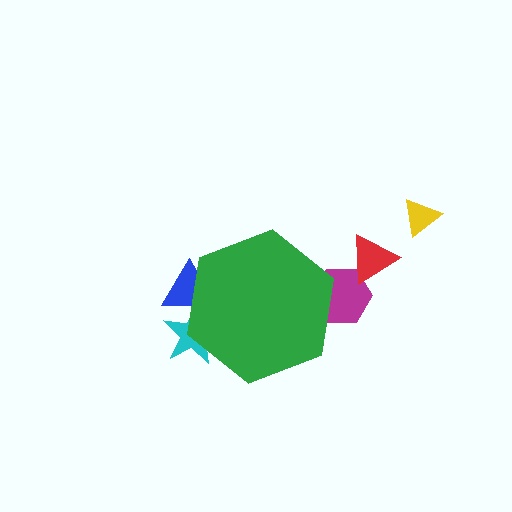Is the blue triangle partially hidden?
Yes, the blue triangle is partially hidden behind the green hexagon.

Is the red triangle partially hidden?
No, the red triangle is fully visible.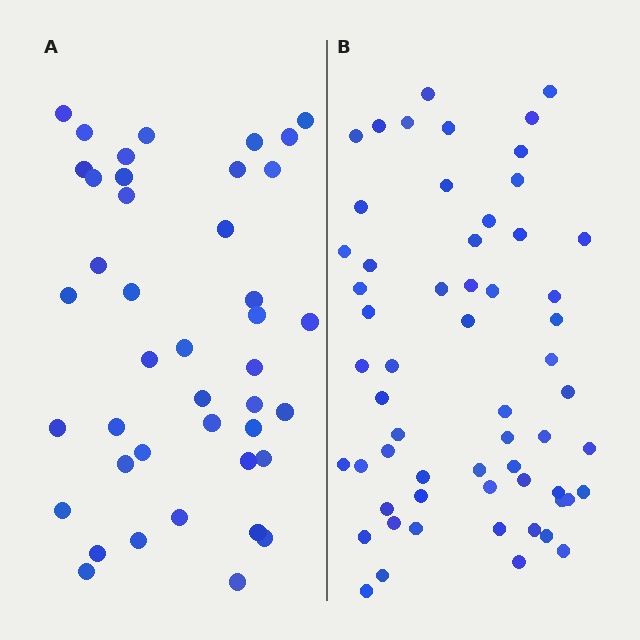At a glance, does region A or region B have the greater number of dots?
Region B (the right region) has more dots.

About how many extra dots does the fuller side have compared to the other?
Region B has approximately 15 more dots than region A.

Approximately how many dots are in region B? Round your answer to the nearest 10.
About 60 dots. (The exact count is 59, which rounds to 60.)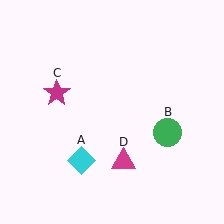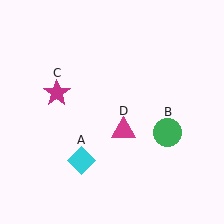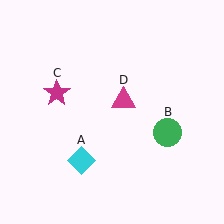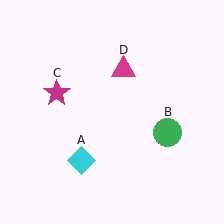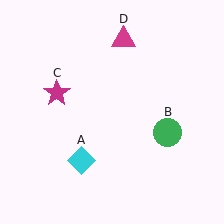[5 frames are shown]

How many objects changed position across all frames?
1 object changed position: magenta triangle (object D).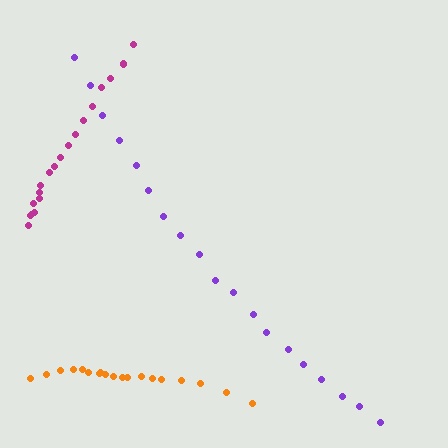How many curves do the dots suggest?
There are 3 distinct paths.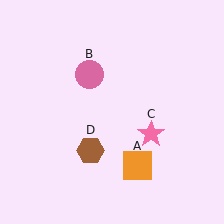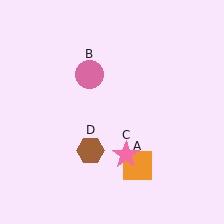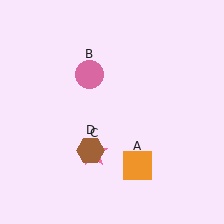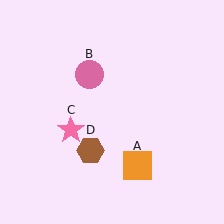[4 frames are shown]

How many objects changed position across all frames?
1 object changed position: pink star (object C).